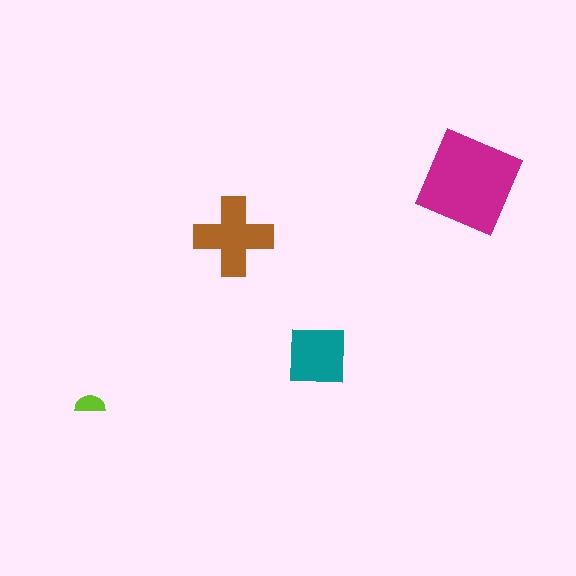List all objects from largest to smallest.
The magenta square, the brown cross, the teal square, the lime semicircle.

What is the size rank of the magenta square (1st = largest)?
1st.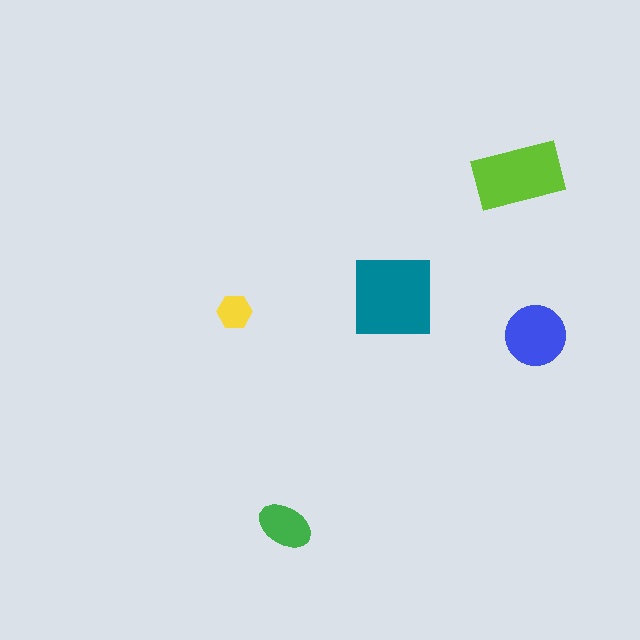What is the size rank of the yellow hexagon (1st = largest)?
5th.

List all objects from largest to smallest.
The teal square, the lime rectangle, the blue circle, the green ellipse, the yellow hexagon.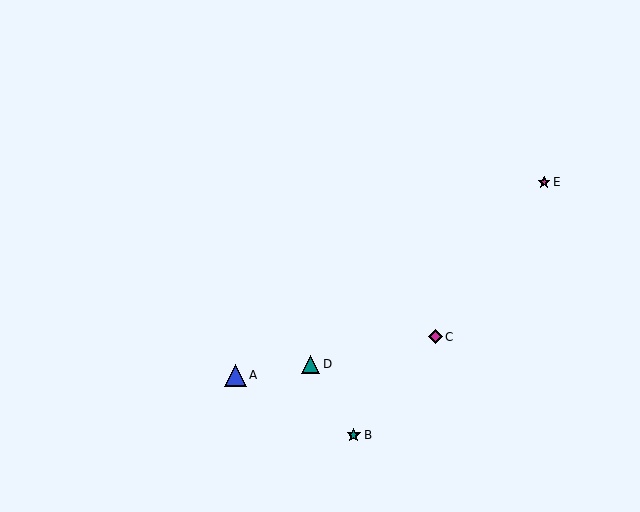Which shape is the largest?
The blue triangle (labeled A) is the largest.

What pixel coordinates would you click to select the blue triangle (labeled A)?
Click at (235, 375) to select the blue triangle A.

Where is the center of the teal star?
The center of the teal star is at (354, 435).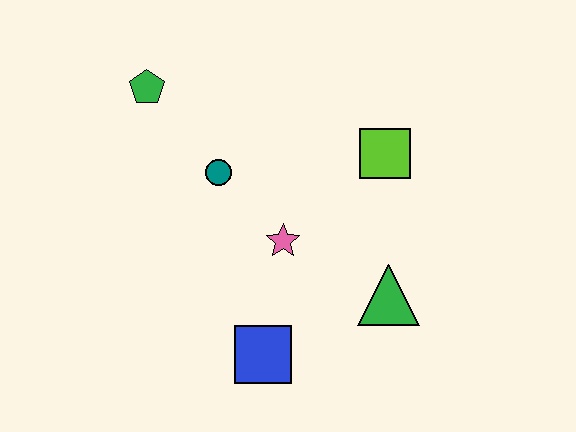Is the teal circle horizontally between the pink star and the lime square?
No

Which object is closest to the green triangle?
The pink star is closest to the green triangle.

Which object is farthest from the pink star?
The green pentagon is farthest from the pink star.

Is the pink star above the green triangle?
Yes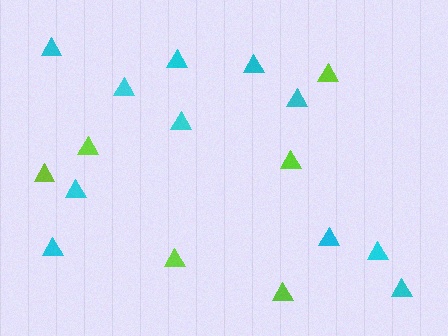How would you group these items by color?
There are 2 groups: one group of lime triangles (6) and one group of cyan triangles (11).